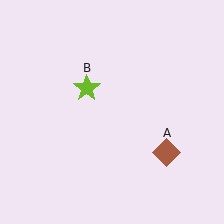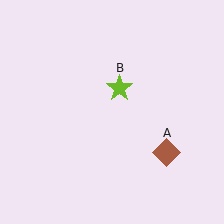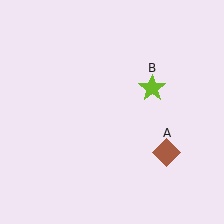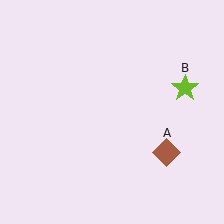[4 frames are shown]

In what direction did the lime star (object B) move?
The lime star (object B) moved right.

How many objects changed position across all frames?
1 object changed position: lime star (object B).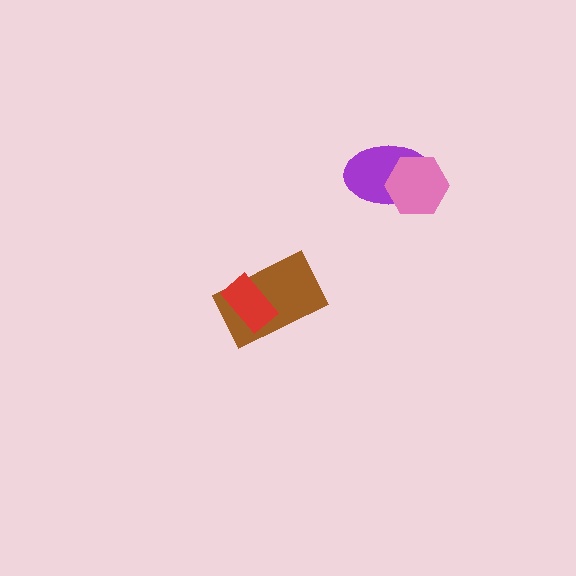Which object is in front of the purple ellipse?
The pink hexagon is in front of the purple ellipse.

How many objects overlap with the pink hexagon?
1 object overlaps with the pink hexagon.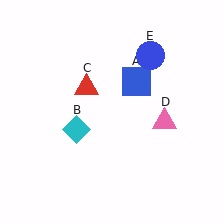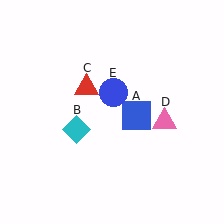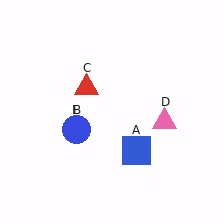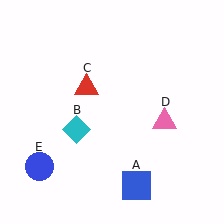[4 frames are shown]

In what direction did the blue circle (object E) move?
The blue circle (object E) moved down and to the left.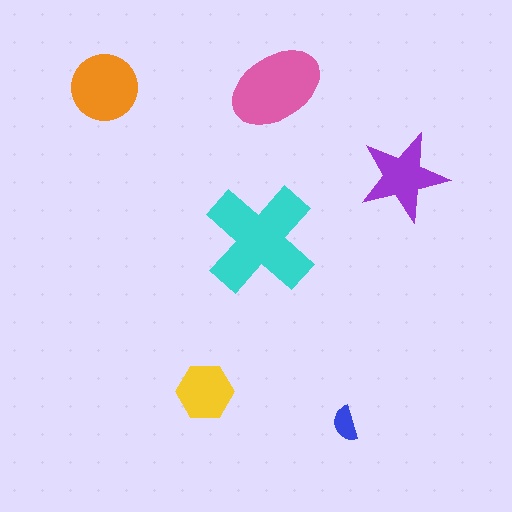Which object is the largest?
The cyan cross.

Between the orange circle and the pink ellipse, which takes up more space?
The pink ellipse.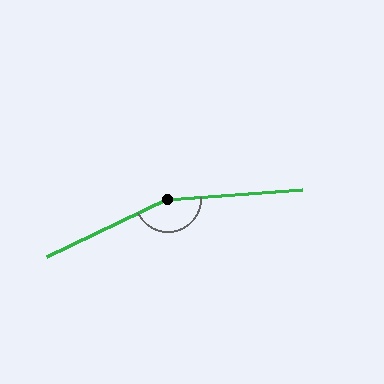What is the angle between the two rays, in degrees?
Approximately 158 degrees.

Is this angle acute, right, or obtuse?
It is obtuse.